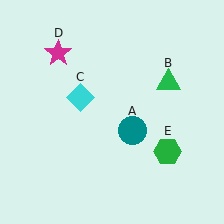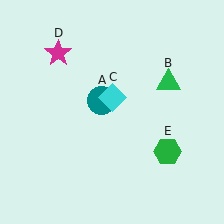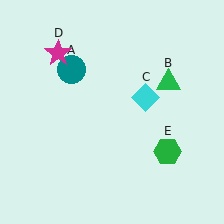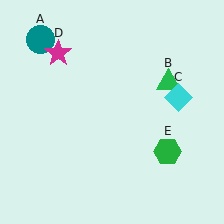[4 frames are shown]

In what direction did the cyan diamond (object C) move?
The cyan diamond (object C) moved right.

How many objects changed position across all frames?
2 objects changed position: teal circle (object A), cyan diamond (object C).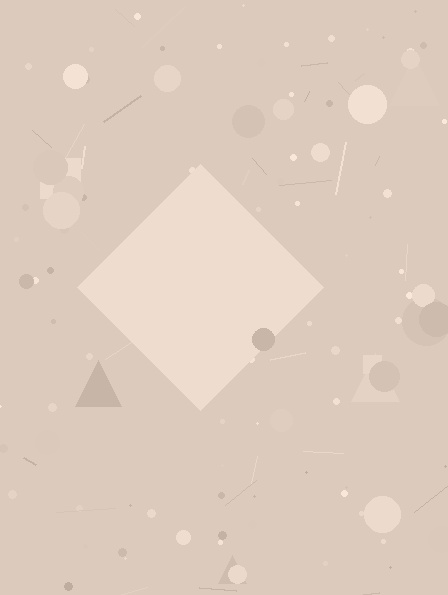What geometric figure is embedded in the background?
A diamond is embedded in the background.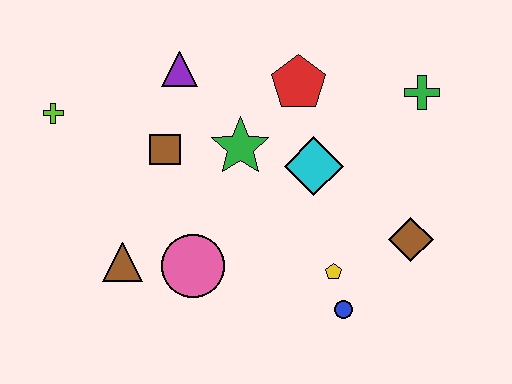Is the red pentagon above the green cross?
Yes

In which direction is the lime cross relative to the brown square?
The lime cross is to the left of the brown square.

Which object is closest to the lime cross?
The brown square is closest to the lime cross.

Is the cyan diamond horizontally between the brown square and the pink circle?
No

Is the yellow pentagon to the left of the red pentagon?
No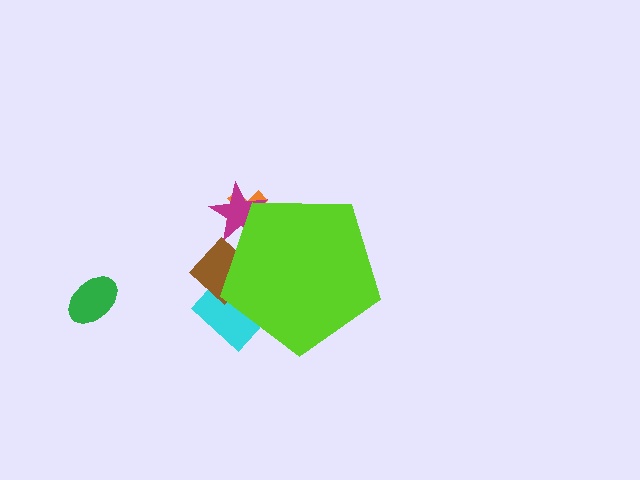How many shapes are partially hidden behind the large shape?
4 shapes are partially hidden.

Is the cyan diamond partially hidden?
Yes, the cyan diamond is partially hidden behind the lime pentagon.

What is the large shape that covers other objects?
A lime pentagon.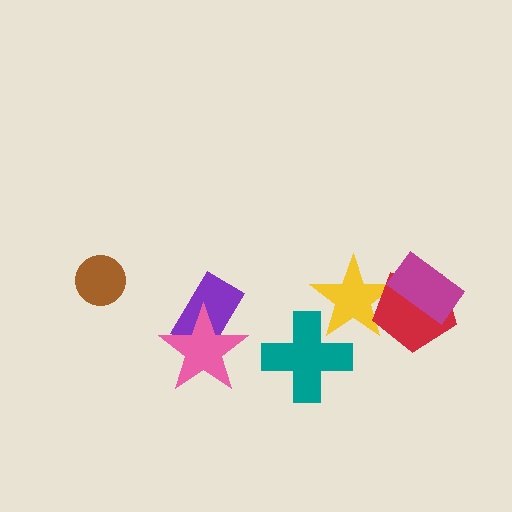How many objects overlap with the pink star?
1 object overlaps with the pink star.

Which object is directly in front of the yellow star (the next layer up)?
The red pentagon is directly in front of the yellow star.